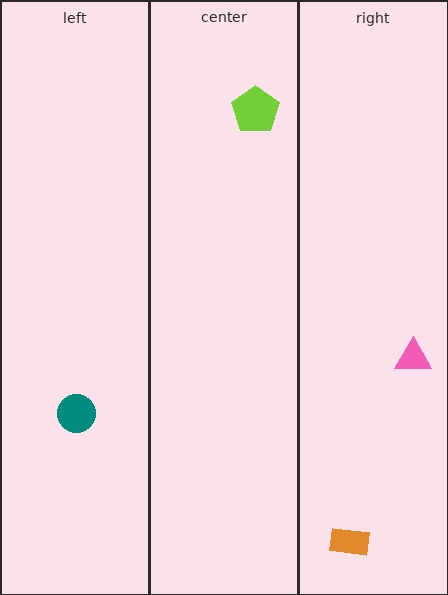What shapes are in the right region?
The orange rectangle, the pink triangle.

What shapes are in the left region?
The teal circle.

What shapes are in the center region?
The lime pentagon.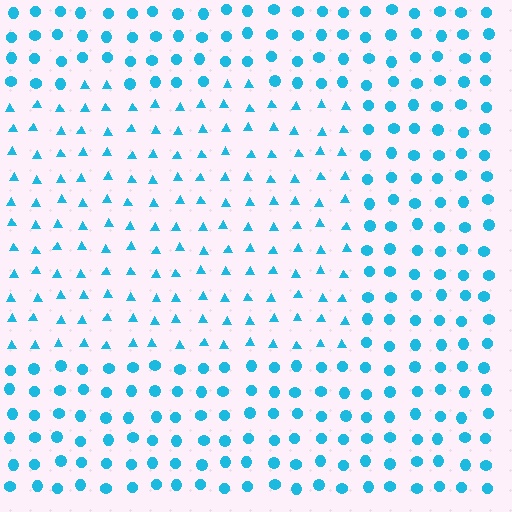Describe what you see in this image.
The image is filled with small cyan elements arranged in a uniform grid. A rectangle-shaped region contains triangles, while the surrounding area contains circles. The boundary is defined purely by the change in element shape.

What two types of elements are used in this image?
The image uses triangles inside the rectangle region and circles outside it.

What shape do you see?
I see a rectangle.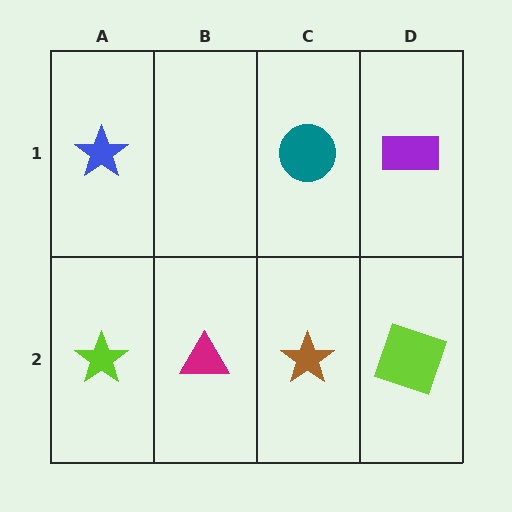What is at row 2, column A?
A lime star.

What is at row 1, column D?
A purple rectangle.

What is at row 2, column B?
A magenta triangle.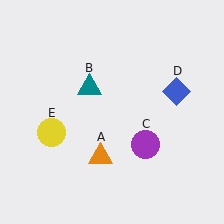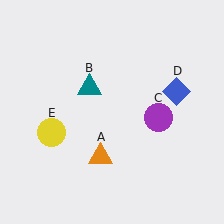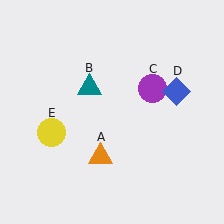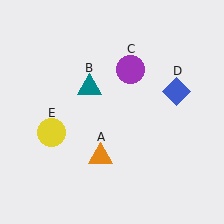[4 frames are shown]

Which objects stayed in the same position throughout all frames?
Orange triangle (object A) and teal triangle (object B) and blue diamond (object D) and yellow circle (object E) remained stationary.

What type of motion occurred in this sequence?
The purple circle (object C) rotated counterclockwise around the center of the scene.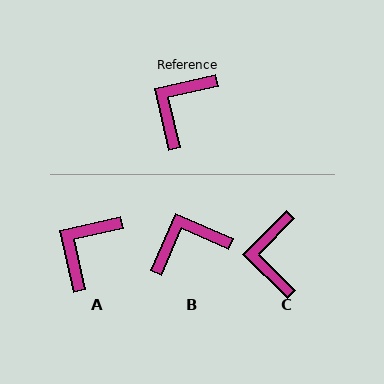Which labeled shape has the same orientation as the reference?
A.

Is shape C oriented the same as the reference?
No, it is off by about 33 degrees.